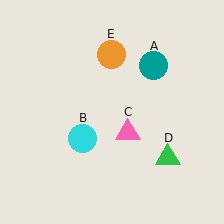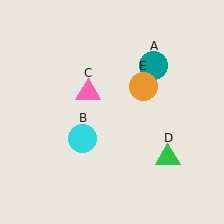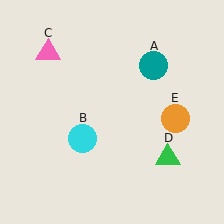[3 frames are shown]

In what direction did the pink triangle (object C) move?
The pink triangle (object C) moved up and to the left.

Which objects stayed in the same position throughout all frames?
Teal circle (object A) and cyan circle (object B) and green triangle (object D) remained stationary.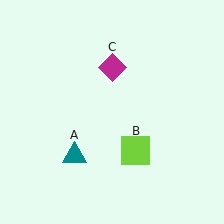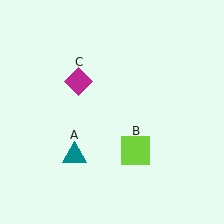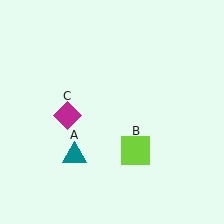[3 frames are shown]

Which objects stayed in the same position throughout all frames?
Teal triangle (object A) and lime square (object B) remained stationary.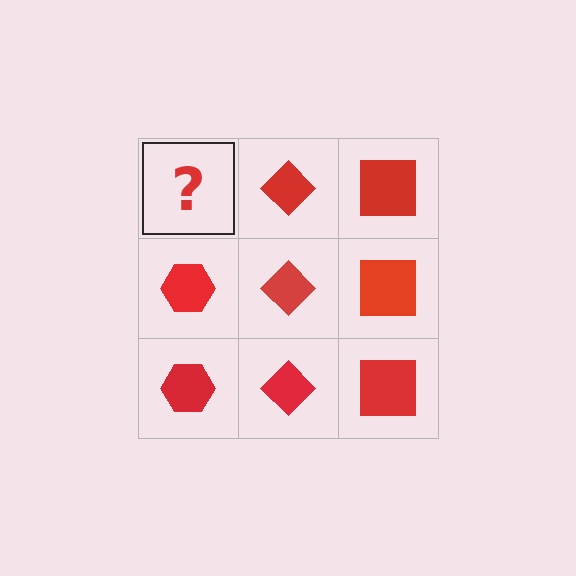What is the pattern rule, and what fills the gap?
The rule is that each column has a consistent shape. The gap should be filled with a red hexagon.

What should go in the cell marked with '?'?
The missing cell should contain a red hexagon.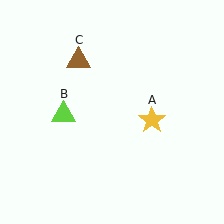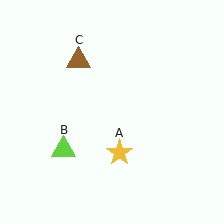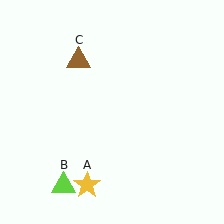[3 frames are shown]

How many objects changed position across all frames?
2 objects changed position: yellow star (object A), lime triangle (object B).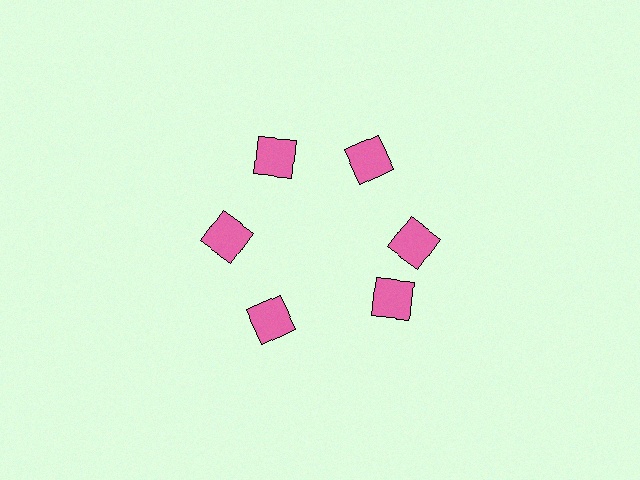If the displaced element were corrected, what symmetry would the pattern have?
It would have 6-fold rotational symmetry — the pattern would map onto itself every 60 degrees.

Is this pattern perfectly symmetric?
No. The 6 pink squares are arranged in a ring, but one element near the 5 o'clock position is rotated out of alignment along the ring, breaking the 6-fold rotational symmetry.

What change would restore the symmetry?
The symmetry would be restored by rotating it back into even spacing with its neighbors so that all 6 squares sit at equal angles and equal distance from the center.